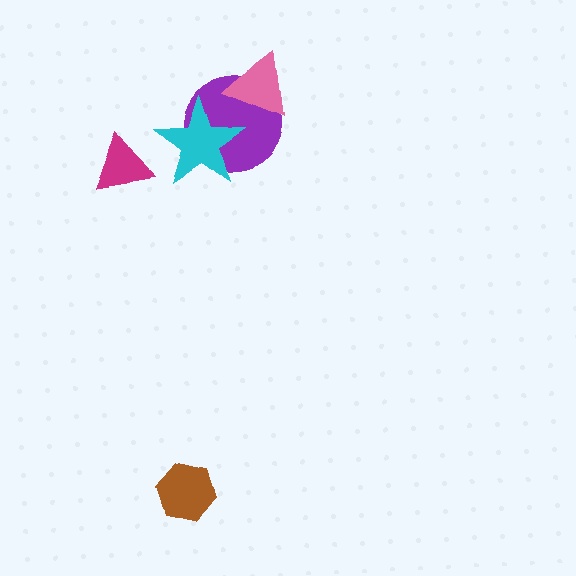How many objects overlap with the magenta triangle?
0 objects overlap with the magenta triangle.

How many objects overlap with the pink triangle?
1 object overlaps with the pink triangle.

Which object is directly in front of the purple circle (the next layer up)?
The pink triangle is directly in front of the purple circle.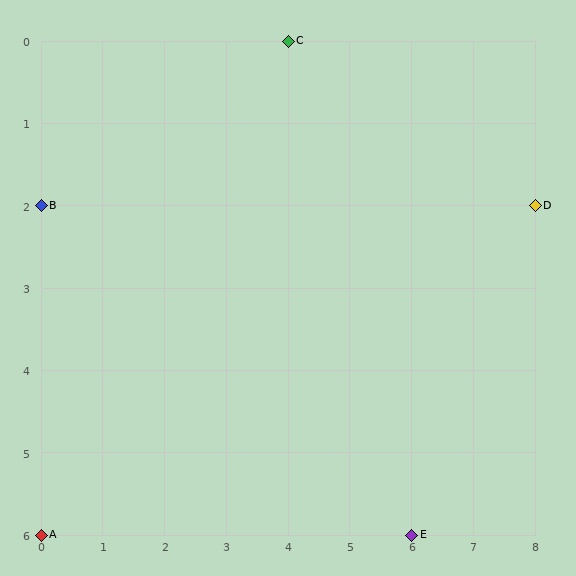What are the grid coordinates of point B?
Point B is at grid coordinates (0, 2).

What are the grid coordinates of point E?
Point E is at grid coordinates (6, 6).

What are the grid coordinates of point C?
Point C is at grid coordinates (4, 0).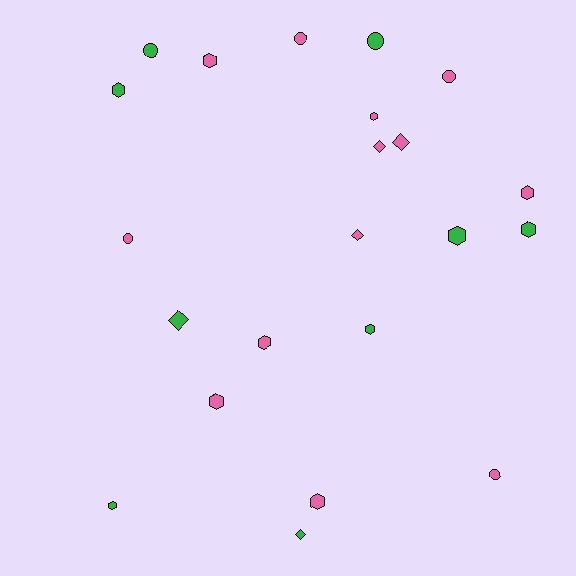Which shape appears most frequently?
Hexagon, with 11 objects.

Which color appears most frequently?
Pink, with 13 objects.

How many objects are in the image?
There are 22 objects.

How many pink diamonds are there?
There are 3 pink diamonds.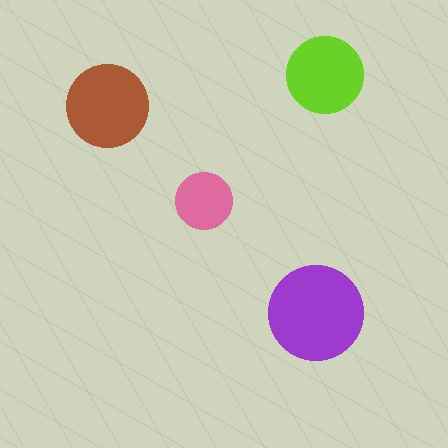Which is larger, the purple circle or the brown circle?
The purple one.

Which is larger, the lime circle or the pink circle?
The lime one.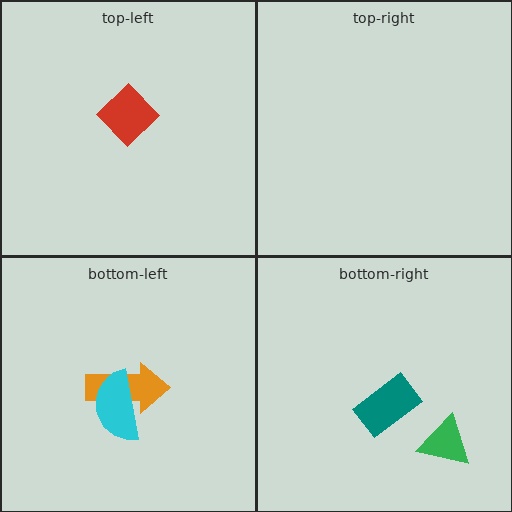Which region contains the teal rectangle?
The bottom-right region.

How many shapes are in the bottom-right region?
2.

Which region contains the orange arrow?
The bottom-left region.